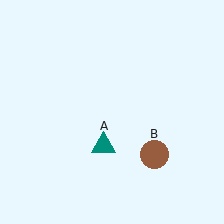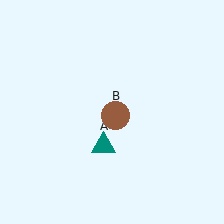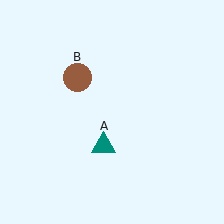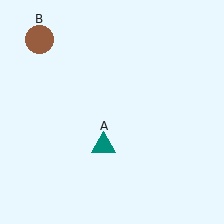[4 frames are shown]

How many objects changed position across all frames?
1 object changed position: brown circle (object B).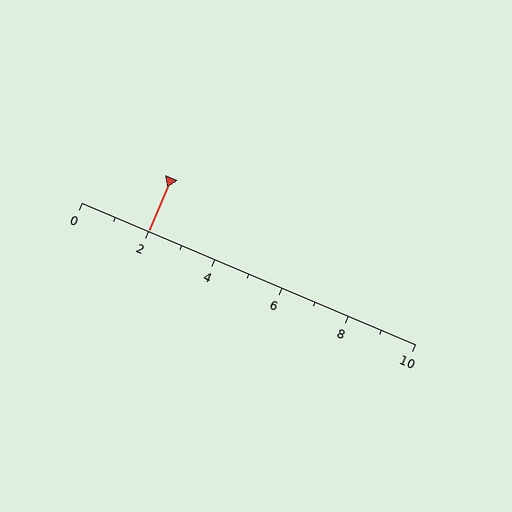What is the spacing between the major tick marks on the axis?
The major ticks are spaced 2 apart.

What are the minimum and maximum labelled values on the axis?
The axis runs from 0 to 10.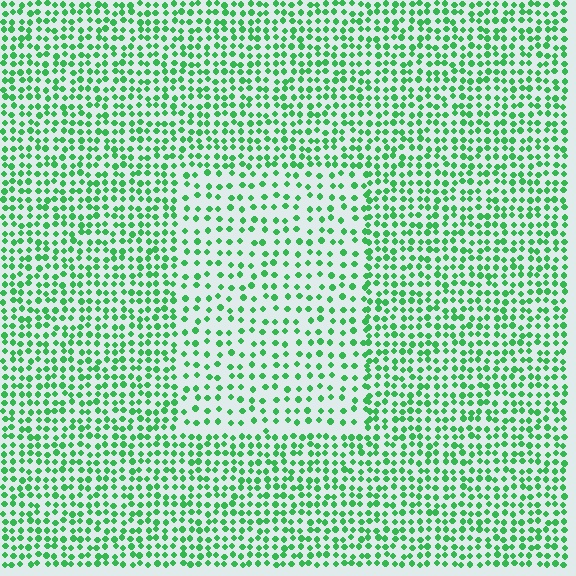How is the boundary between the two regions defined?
The boundary is defined by a change in element density (approximately 1.8x ratio). All elements are the same color, size, and shape.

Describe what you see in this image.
The image contains small green elements arranged at two different densities. A rectangle-shaped region is visible where the elements are less densely packed than the surrounding area.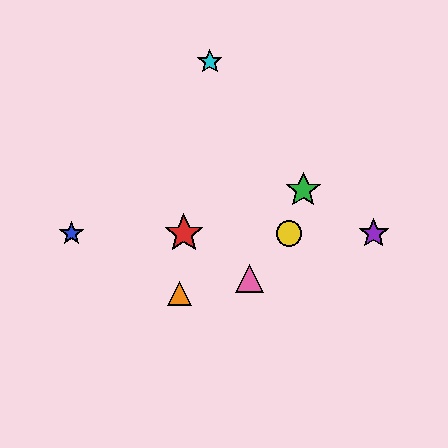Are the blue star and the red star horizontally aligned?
Yes, both are at y≈233.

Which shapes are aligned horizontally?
The red star, the blue star, the yellow circle, the purple star are aligned horizontally.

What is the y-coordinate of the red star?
The red star is at y≈233.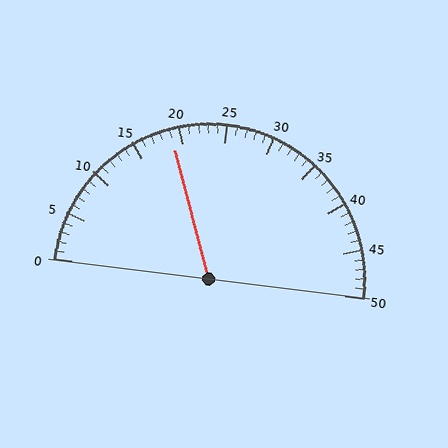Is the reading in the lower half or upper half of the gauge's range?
The reading is in the lower half of the range (0 to 50).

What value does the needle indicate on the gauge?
The needle indicates approximately 19.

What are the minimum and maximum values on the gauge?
The gauge ranges from 0 to 50.